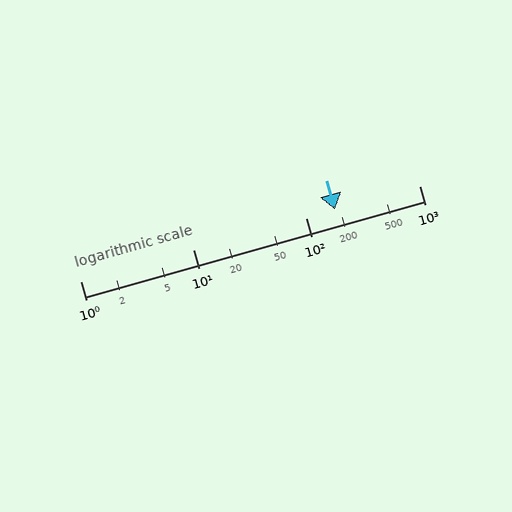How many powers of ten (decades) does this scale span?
The scale spans 3 decades, from 1 to 1000.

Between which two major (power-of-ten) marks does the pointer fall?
The pointer is between 100 and 1000.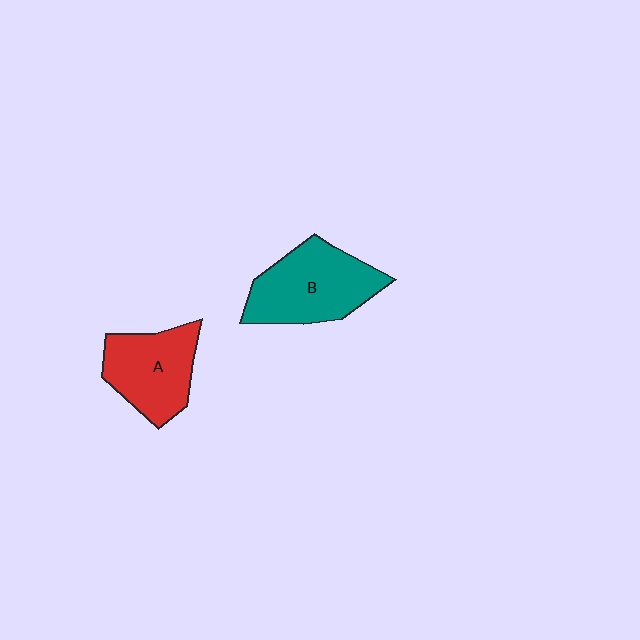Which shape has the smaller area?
Shape A (red).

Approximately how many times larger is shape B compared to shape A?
Approximately 1.2 times.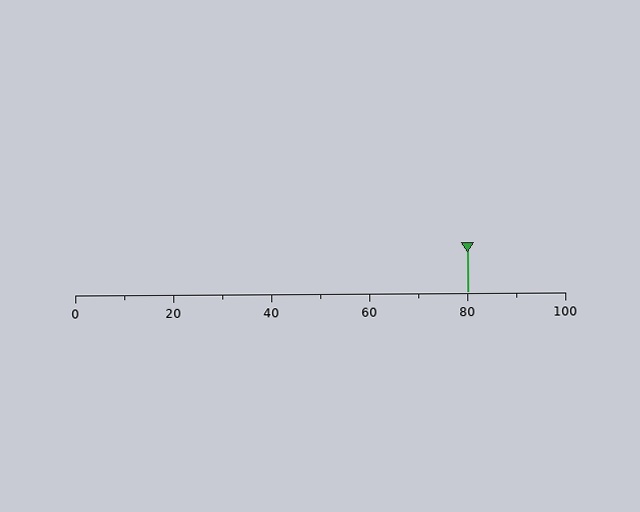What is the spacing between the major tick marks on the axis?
The major ticks are spaced 20 apart.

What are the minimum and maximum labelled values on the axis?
The axis runs from 0 to 100.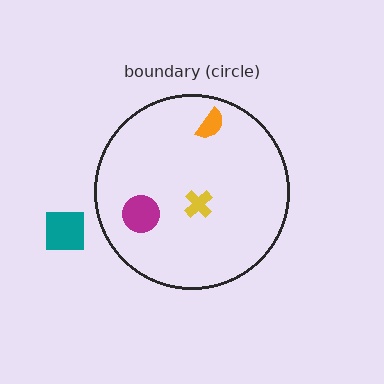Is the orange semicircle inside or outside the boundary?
Inside.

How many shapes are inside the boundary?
3 inside, 1 outside.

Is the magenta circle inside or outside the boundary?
Inside.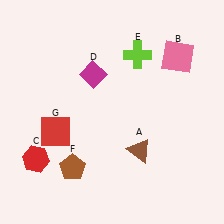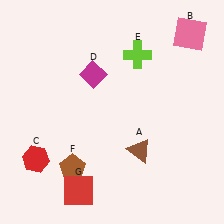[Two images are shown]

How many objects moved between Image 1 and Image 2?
2 objects moved between the two images.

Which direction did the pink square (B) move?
The pink square (B) moved up.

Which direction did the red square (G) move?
The red square (G) moved down.